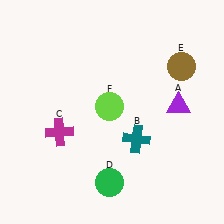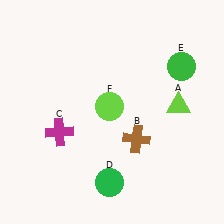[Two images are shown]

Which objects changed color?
A changed from purple to lime. B changed from teal to brown. E changed from brown to green.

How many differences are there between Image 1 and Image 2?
There are 3 differences between the two images.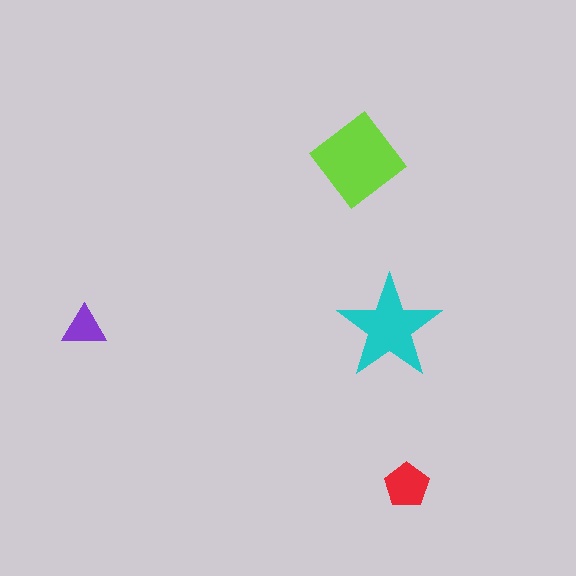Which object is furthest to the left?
The purple triangle is leftmost.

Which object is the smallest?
The purple triangle.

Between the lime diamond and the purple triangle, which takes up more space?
The lime diamond.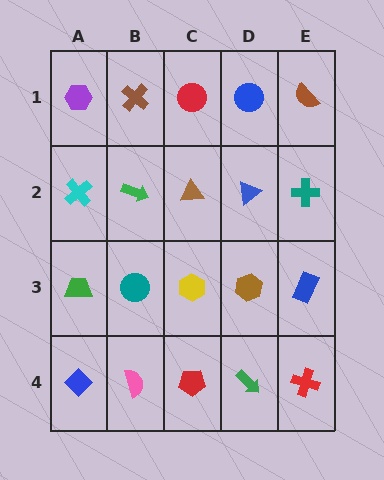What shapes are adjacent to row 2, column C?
A red circle (row 1, column C), a yellow hexagon (row 3, column C), a green arrow (row 2, column B), a blue triangle (row 2, column D).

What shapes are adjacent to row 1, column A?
A cyan cross (row 2, column A), a brown cross (row 1, column B).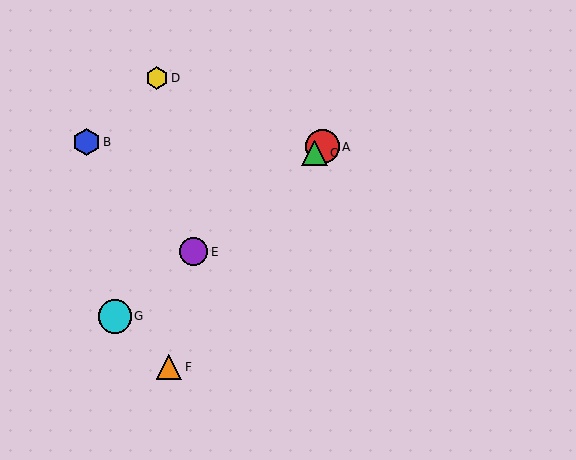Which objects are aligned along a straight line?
Objects A, C, E, G are aligned along a straight line.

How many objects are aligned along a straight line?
4 objects (A, C, E, G) are aligned along a straight line.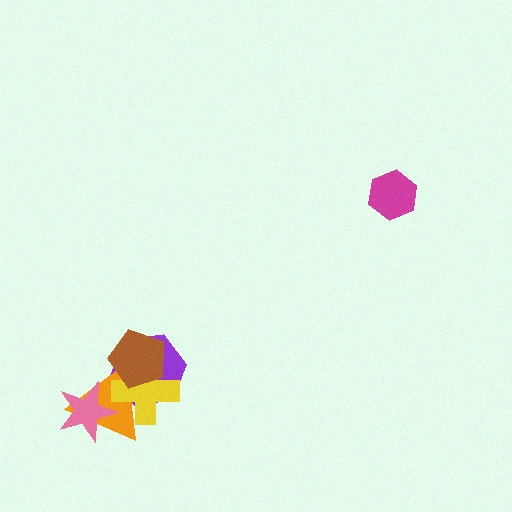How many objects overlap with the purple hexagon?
3 objects overlap with the purple hexagon.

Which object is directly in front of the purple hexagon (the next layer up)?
The orange triangle is directly in front of the purple hexagon.